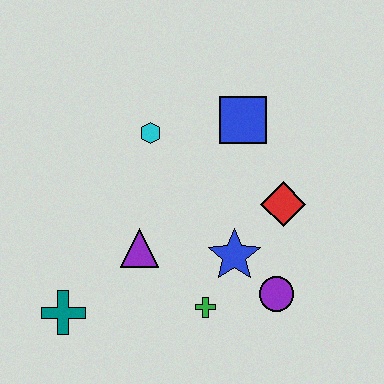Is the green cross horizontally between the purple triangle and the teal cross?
No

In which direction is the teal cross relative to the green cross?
The teal cross is to the left of the green cross.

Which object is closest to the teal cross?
The purple triangle is closest to the teal cross.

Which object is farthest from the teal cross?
The blue square is farthest from the teal cross.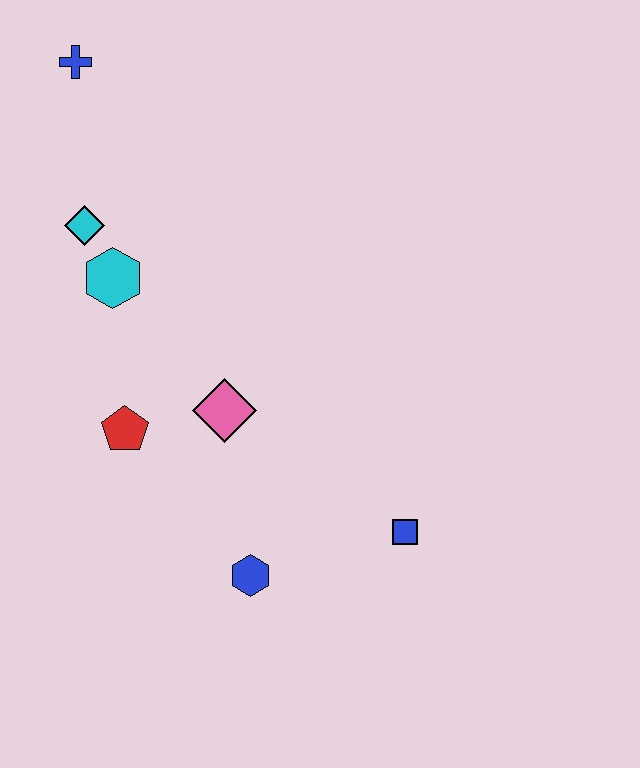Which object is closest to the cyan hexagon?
The cyan diamond is closest to the cyan hexagon.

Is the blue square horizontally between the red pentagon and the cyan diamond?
No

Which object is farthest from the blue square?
The blue cross is farthest from the blue square.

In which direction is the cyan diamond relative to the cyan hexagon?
The cyan diamond is above the cyan hexagon.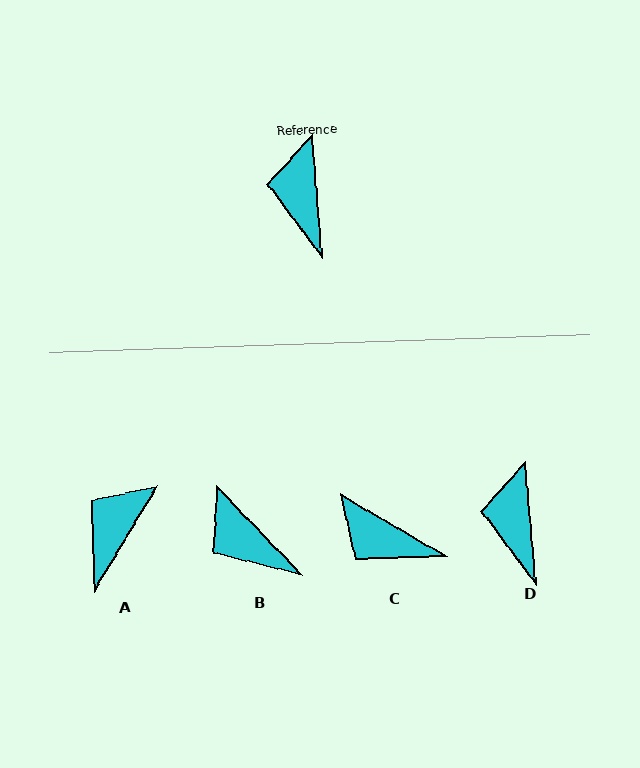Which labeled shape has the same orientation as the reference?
D.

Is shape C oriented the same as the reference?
No, it is off by about 55 degrees.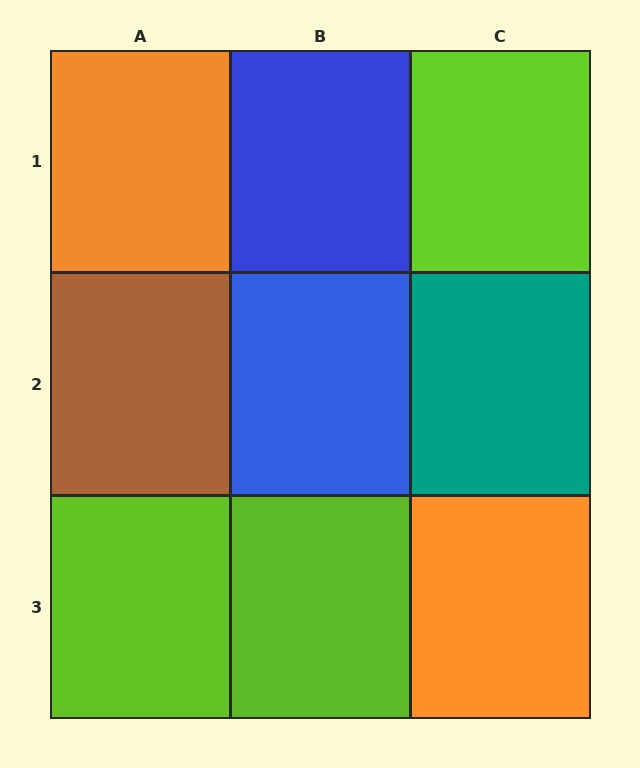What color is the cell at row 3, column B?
Lime.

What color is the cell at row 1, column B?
Blue.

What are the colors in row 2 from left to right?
Brown, blue, teal.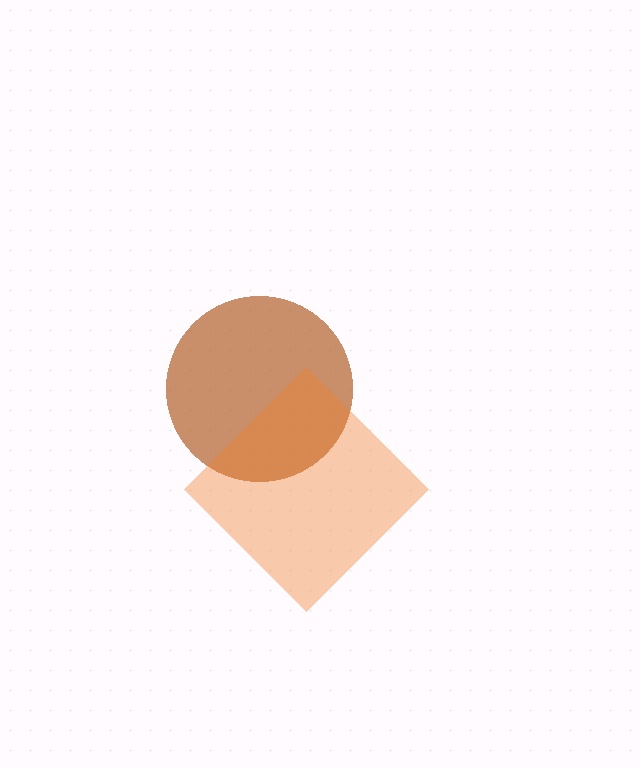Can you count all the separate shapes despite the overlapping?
Yes, there are 2 separate shapes.